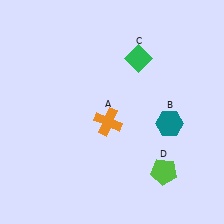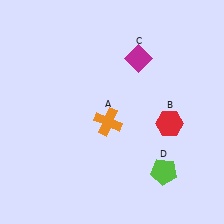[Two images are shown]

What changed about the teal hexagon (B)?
In Image 1, B is teal. In Image 2, it changed to red.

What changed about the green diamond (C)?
In Image 1, C is green. In Image 2, it changed to magenta.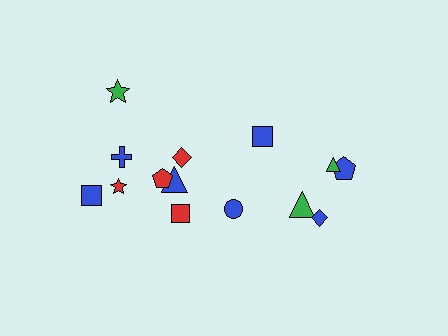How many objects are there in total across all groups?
There are 14 objects.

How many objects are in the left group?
There are 8 objects.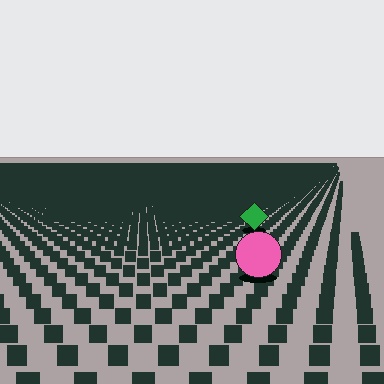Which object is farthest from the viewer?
The green diamond is farthest from the viewer. It appears smaller and the ground texture around it is denser.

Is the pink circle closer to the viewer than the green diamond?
Yes. The pink circle is closer — you can tell from the texture gradient: the ground texture is coarser near it.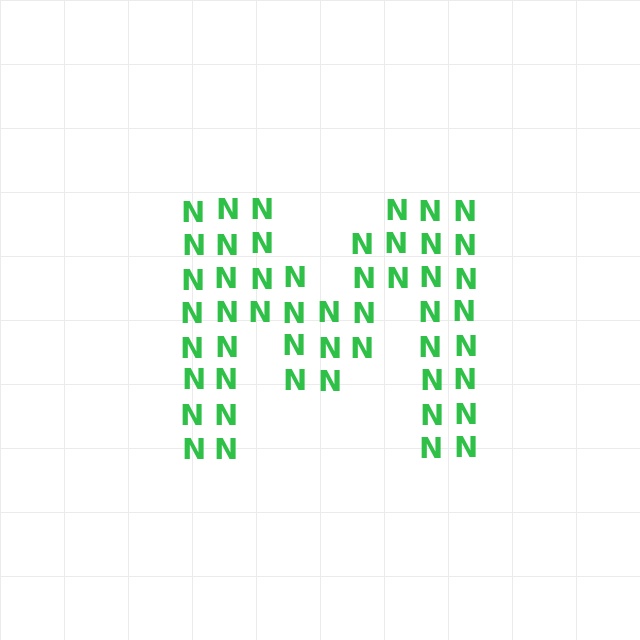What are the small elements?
The small elements are letter N's.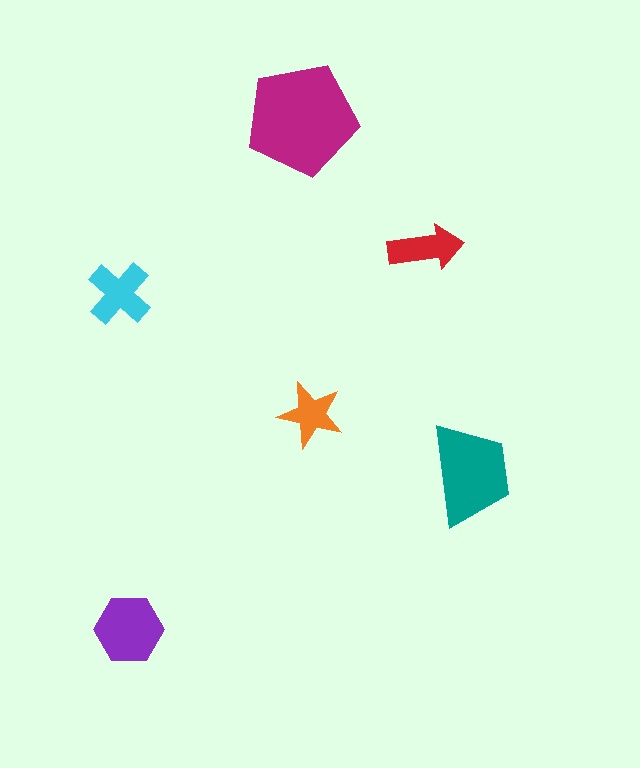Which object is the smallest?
The orange star.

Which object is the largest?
The magenta pentagon.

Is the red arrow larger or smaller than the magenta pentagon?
Smaller.